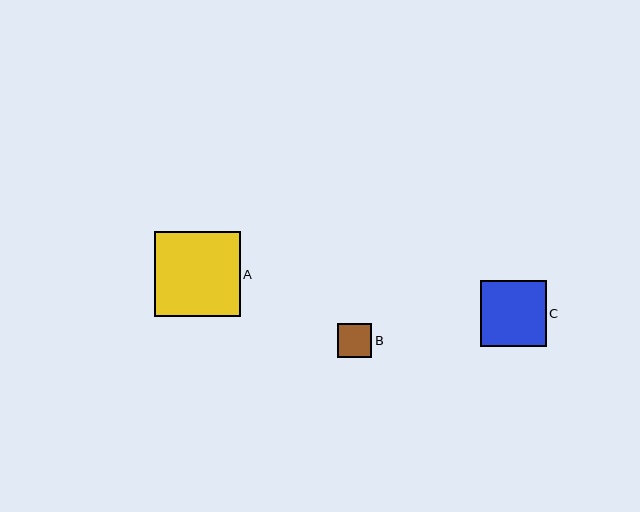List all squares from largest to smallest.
From largest to smallest: A, C, B.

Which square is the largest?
Square A is the largest with a size of approximately 85 pixels.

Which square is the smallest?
Square B is the smallest with a size of approximately 34 pixels.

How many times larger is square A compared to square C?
Square A is approximately 1.3 times the size of square C.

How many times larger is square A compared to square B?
Square A is approximately 2.5 times the size of square B.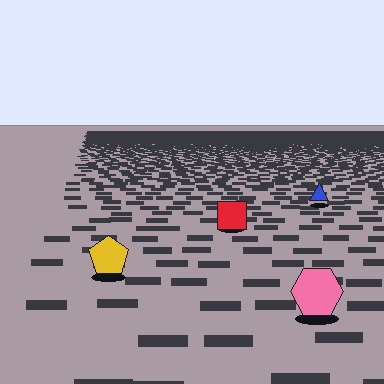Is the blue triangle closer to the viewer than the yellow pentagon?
No. The yellow pentagon is closer — you can tell from the texture gradient: the ground texture is coarser near it.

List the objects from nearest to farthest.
From nearest to farthest: the pink hexagon, the yellow pentagon, the red square, the blue triangle.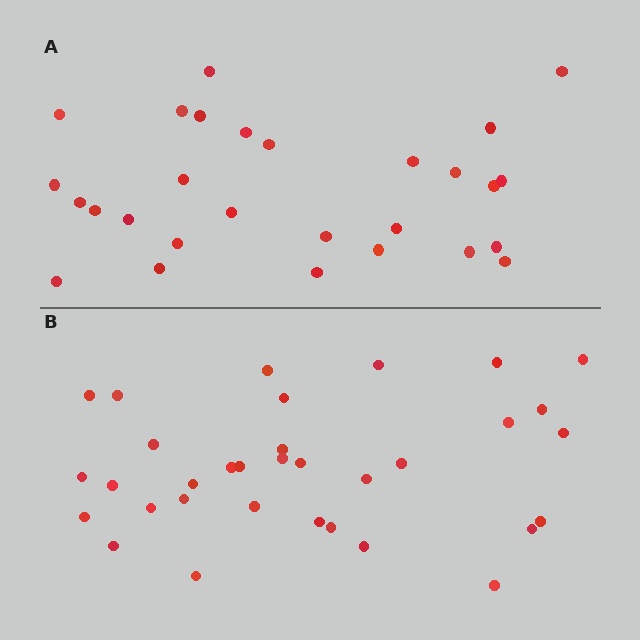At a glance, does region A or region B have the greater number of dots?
Region B (the bottom region) has more dots.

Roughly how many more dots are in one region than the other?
Region B has about 5 more dots than region A.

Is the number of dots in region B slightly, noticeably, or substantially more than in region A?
Region B has only slightly more — the two regions are fairly close. The ratio is roughly 1.2 to 1.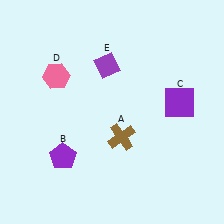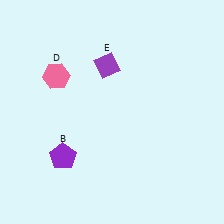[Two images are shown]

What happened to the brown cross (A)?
The brown cross (A) was removed in Image 2. It was in the bottom-right area of Image 1.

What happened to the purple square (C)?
The purple square (C) was removed in Image 2. It was in the top-right area of Image 1.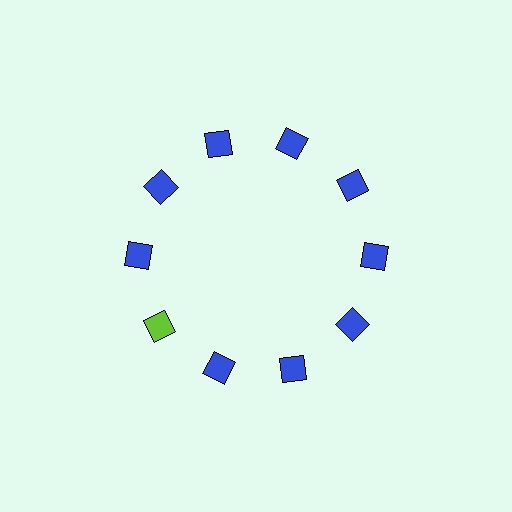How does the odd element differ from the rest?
It has a different color: lime instead of blue.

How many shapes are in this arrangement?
There are 10 shapes arranged in a ring pattern.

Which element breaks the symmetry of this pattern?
The lime square at roughly the 8 o'clock position breaks the symmetry. All other shapes are blue squares.